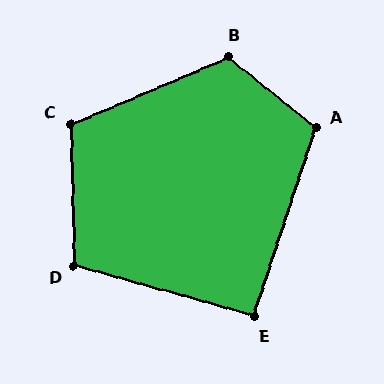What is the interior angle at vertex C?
Approximately 111 degrees (obtuse).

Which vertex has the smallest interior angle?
E, at approximately 92 degrees.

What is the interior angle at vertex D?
Approximately 107 degrees (obtuse).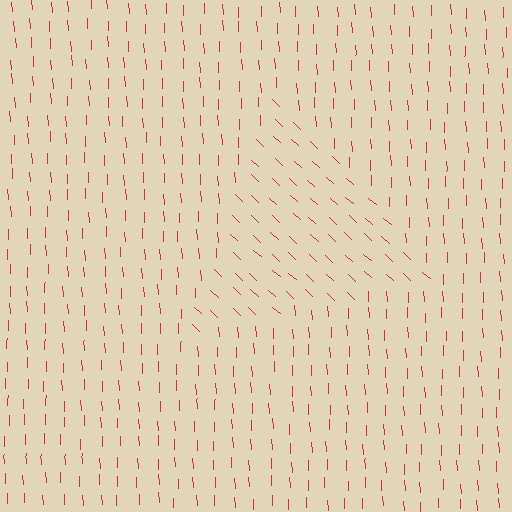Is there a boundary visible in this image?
Yes, there is a texture boundary formed by a change in line orientation.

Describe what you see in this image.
The image is filled with small red line segments. A triangle region in the image has lines oriented differently from the surrounding lines, creating a visible texture boundary.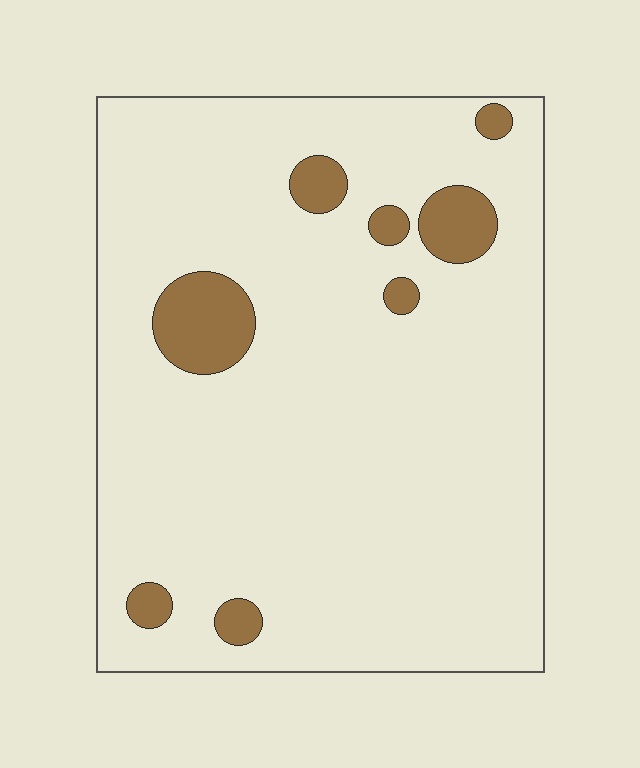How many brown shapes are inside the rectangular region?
8.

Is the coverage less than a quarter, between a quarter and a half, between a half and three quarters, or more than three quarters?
Less than a quarter.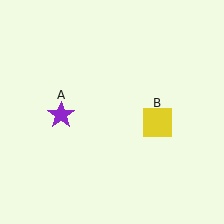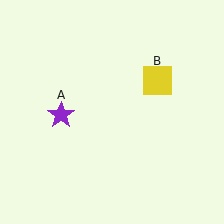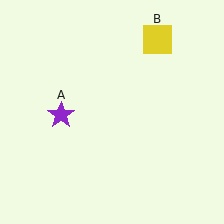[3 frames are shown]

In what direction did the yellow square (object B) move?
The yellow square (object B) moved up.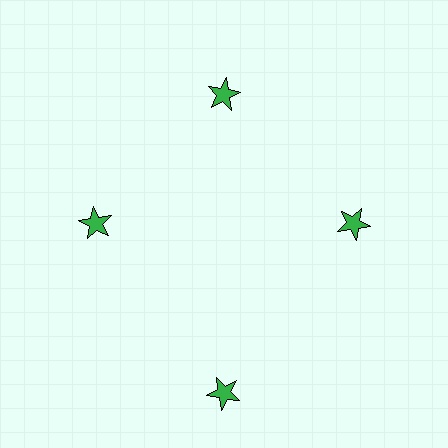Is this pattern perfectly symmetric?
No. The 4 green stars are arranged in a ring, but one element near the 6 o'clock position is pushed outward from the center, breaking the 4-fold rotational symmetry.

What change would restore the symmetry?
The symmetry would be restored by moving it inward, back onto the ring so that all 4 stars sit at equal angles and equal distance from the center.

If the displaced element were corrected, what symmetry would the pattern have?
It would have 4-fold rotational symmetry — the pattern would map onto itself every 90 degrees.